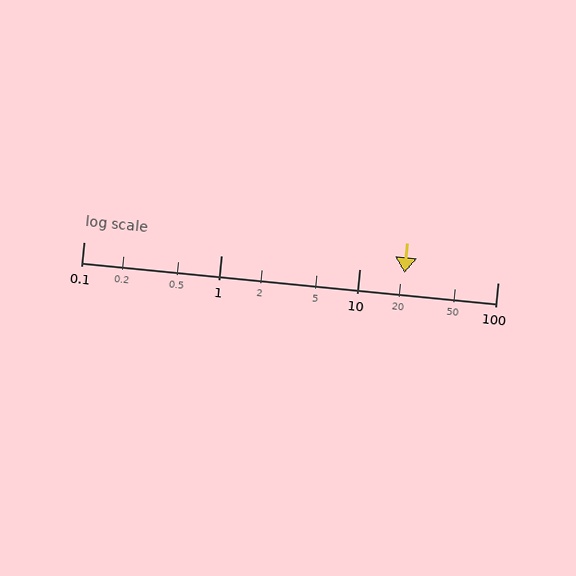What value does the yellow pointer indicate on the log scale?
The pointer indicates approximately 21.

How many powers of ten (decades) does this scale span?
The scale spans 3 decades, from 0.1 to 100.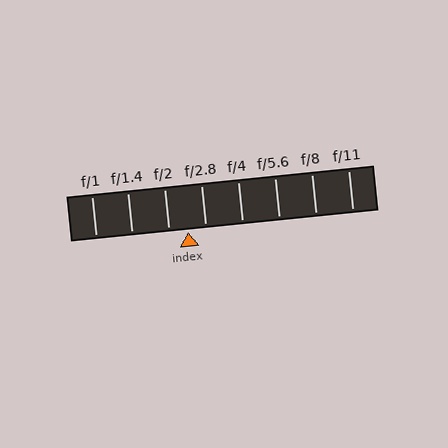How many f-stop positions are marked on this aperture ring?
There are 8 f-stop positions marked.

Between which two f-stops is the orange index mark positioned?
The index mark is between f/2 and f/2.8.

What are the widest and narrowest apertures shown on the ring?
The widest aperture shown is f/1 and the narrowest is f/11.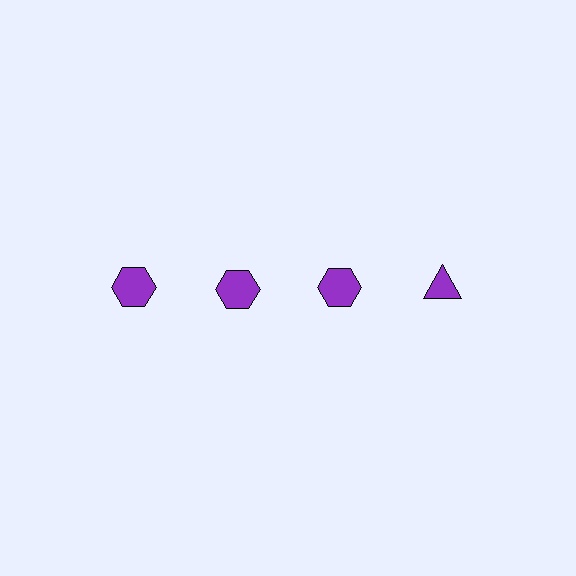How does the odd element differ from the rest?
It has a different shape: triangle instead of hexagon.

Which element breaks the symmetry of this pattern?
The purple triangle in the top row, second from right column breaks the symmetry. All other shapes are purple hexagons.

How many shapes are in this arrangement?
There are 4 shapes arranged in a grid pattern.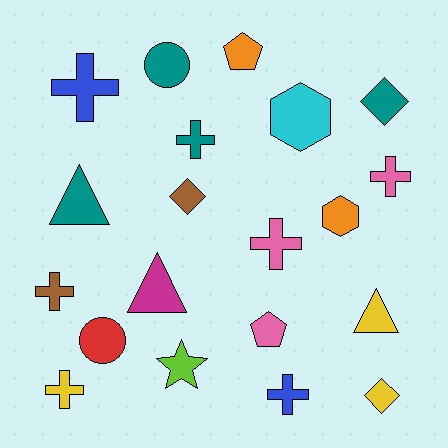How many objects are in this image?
There are 20 objects.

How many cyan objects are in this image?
There is 1 cyan object.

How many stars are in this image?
There is 1 star.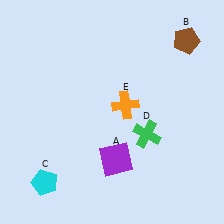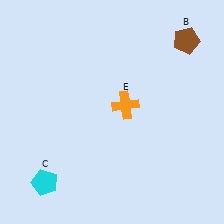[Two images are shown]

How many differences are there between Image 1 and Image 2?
There are 2 differences between the two images.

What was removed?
The green cross (D), the purple square (A) were removed in Image 2.